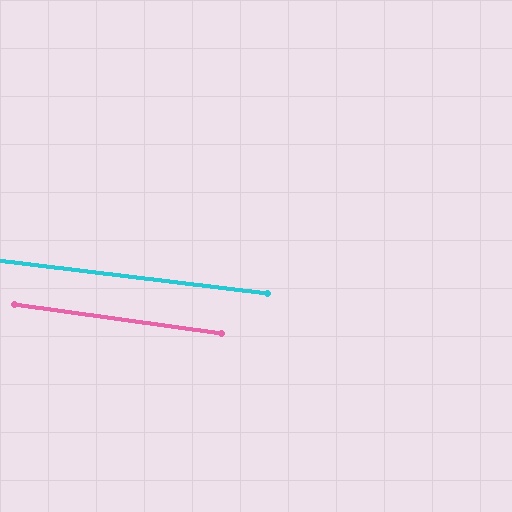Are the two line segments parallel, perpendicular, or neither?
Parallel — their directions differ by only 1.2°.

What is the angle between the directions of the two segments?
Approximately 1 degree.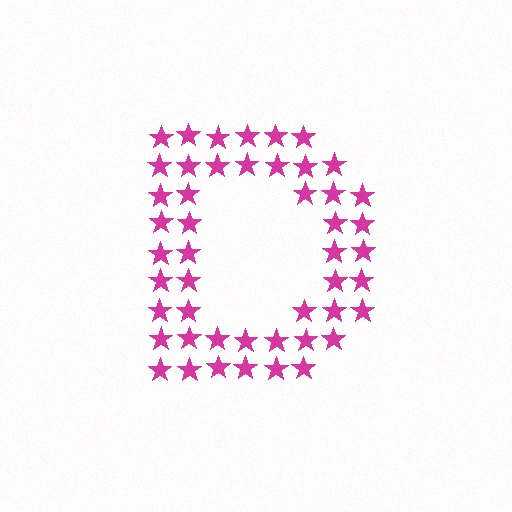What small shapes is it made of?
It is made of small stars.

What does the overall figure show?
The overall figure shows the letter D.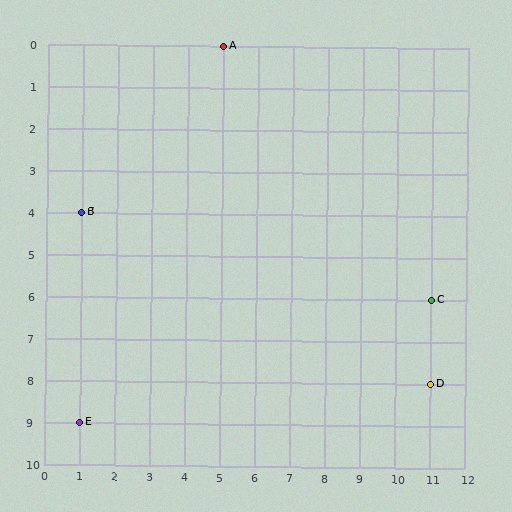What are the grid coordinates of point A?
Point A is at grid coordinates (5, 0).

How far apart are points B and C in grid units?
Points B and C are 10 columns and 2 rows apart (about 10.2 grid units diagonally).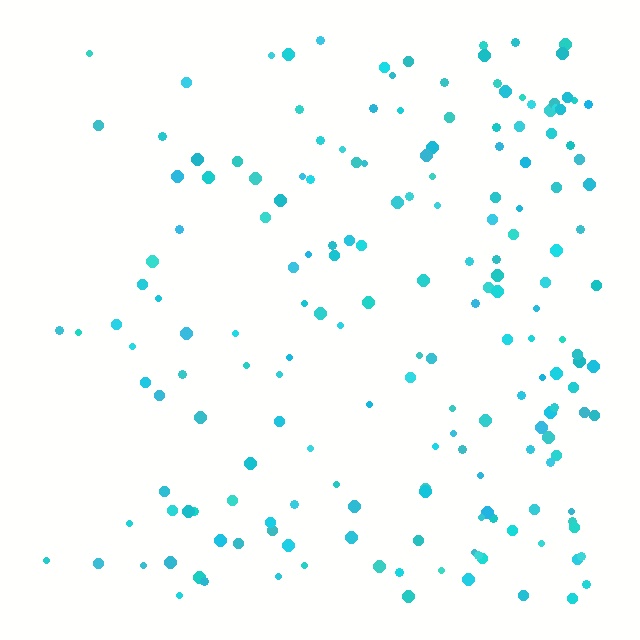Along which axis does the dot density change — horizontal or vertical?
Horizontal.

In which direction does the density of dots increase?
From left to right, with the right side densest.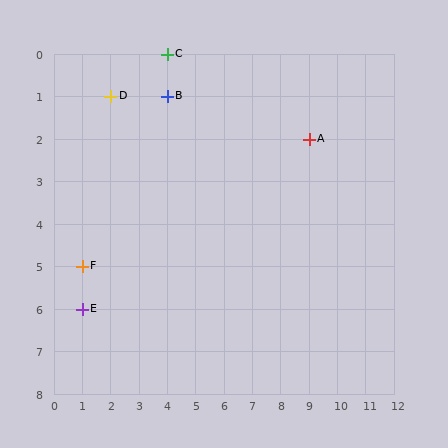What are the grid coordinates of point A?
Point A is at grid coordinates (9, 2).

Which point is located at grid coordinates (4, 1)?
Point B is at (4, 1).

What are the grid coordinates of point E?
Point E is at grid coordinates (1, 6).